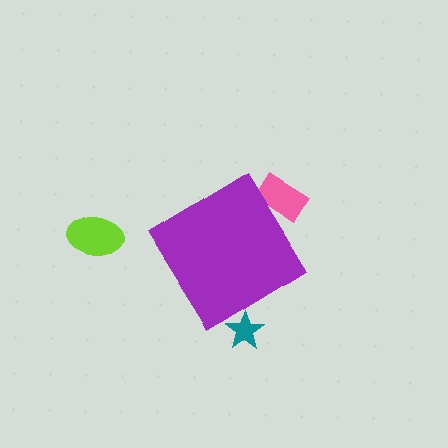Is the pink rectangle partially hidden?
Yes, the pink rectangle is partially hidden behind the purple diamond.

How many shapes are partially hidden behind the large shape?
2 shapes are partially hidden.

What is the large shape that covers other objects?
A purple diamond.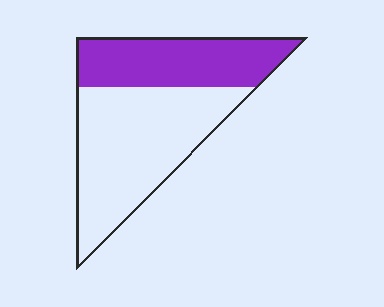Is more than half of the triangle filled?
No.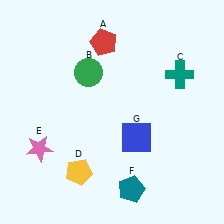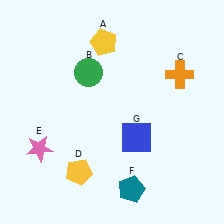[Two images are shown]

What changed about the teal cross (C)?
In Image 1, C is teal. In Image 2, it changed to orange.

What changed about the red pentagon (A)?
In Image 1, A is red. In Image 2, it changed to yellow.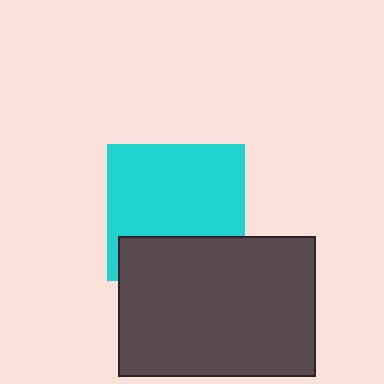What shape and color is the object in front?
The object in front is a dark gray rectangle.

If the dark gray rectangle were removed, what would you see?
You would see the complete cyan square.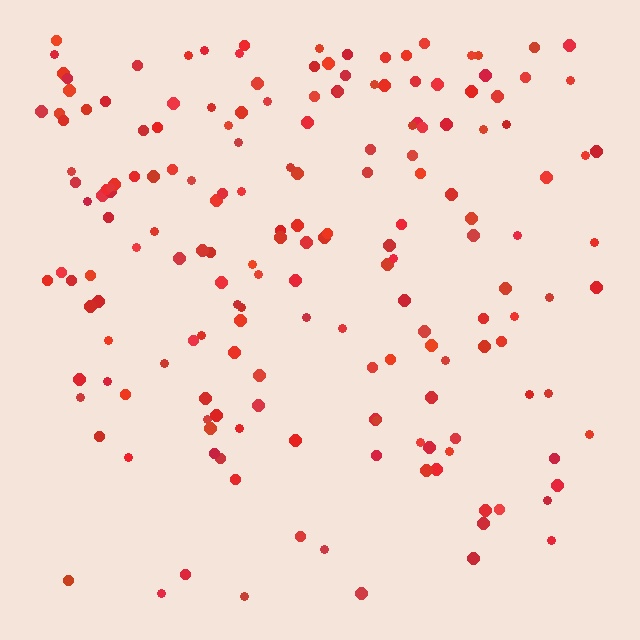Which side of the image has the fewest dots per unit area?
The bottom.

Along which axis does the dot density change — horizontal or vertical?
Vertical.